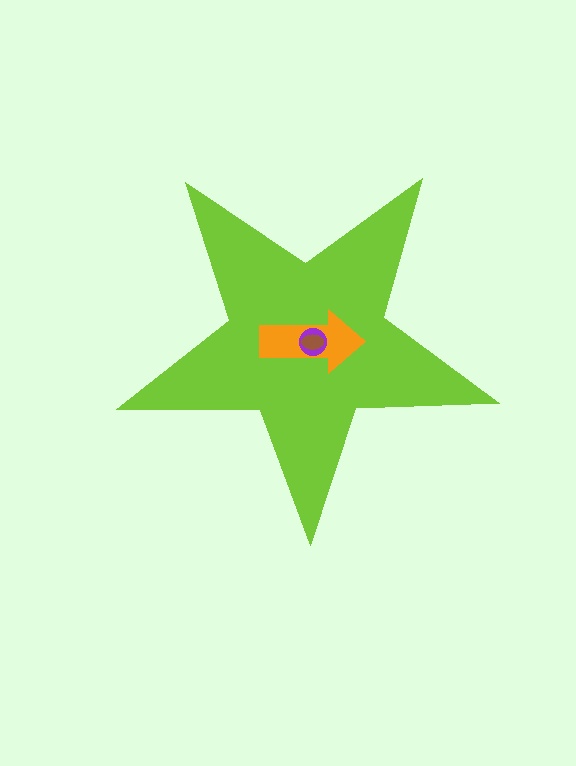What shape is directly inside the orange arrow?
The purple circle.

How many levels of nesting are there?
4.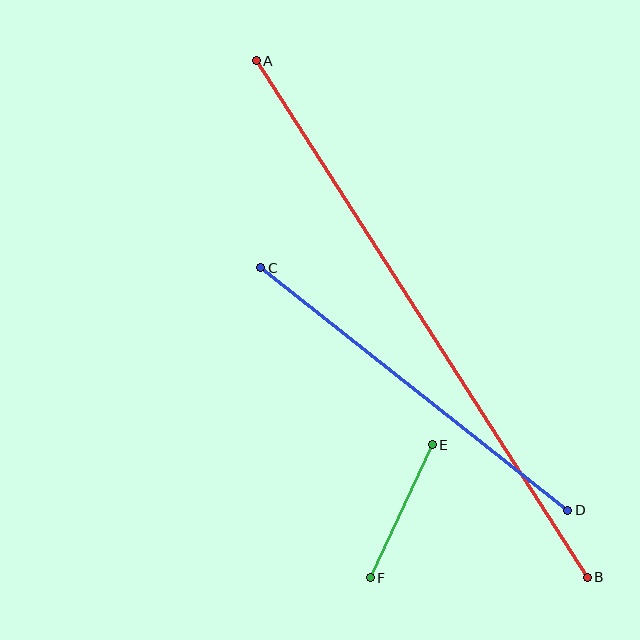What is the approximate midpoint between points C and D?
The midpoint is at approximately (414, 389) pixels.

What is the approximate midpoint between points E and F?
The midpoint is at approximately (401, 511) pixels.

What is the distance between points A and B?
The distance is approximately 614 pixels.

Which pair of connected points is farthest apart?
Points A and B are farthest apart.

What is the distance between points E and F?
The distance is approximately 147 pixels.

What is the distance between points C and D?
The distance is approximately 391 pixels.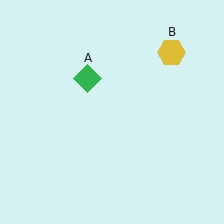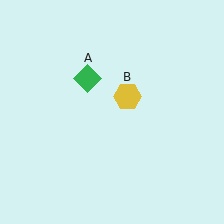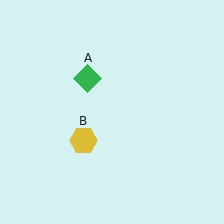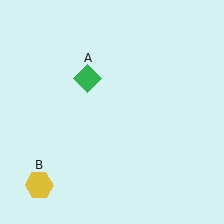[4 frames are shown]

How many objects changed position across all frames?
1 object changed position: yellow hexagon (object B).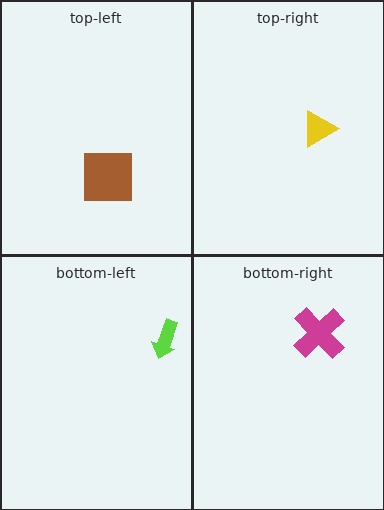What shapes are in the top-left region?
The brown square.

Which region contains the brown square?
The top-left region.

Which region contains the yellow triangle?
The top-right region.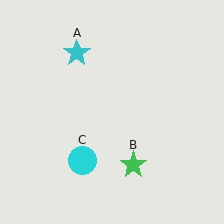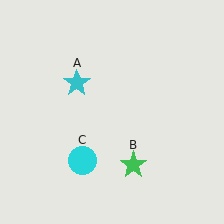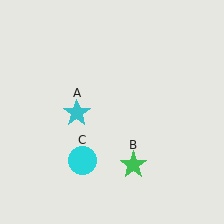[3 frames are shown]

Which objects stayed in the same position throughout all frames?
Green star (object B) and cyan circle (object C) remained stationary.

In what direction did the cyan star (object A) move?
The cyan star (object A) moved down.